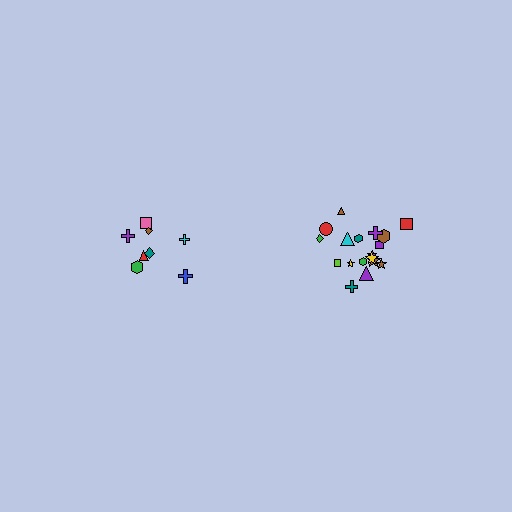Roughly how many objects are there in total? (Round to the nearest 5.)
Roughly 25 objects in total.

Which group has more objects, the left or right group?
The right group.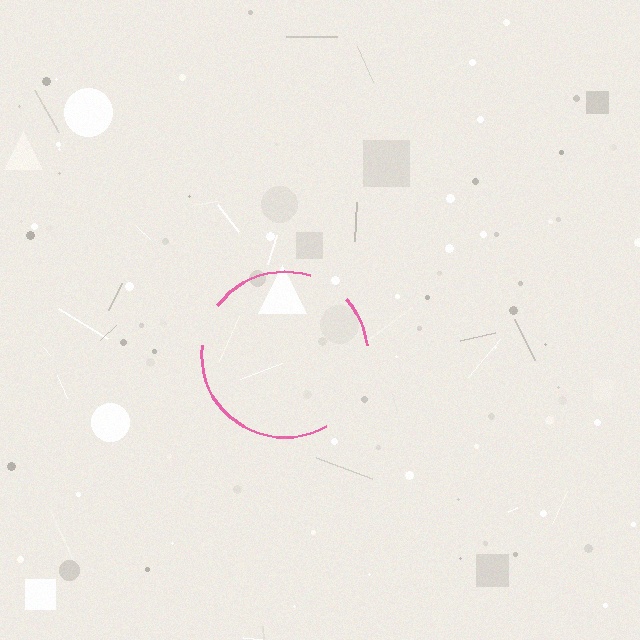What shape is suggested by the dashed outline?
The dashed outline suggests a circle.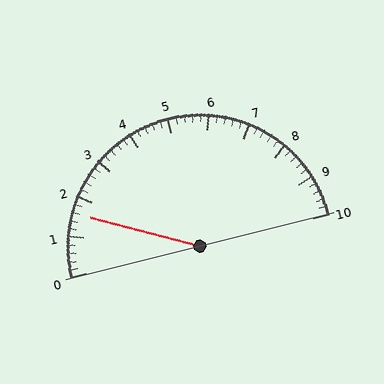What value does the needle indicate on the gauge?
The needle indicates approximately 1.6.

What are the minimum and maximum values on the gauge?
The gauge ranges from 0 to 10.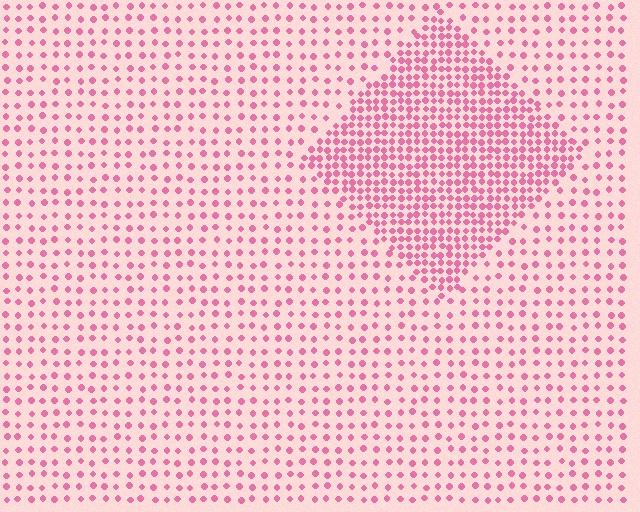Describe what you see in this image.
The image contains small pink elements arranged at two different densities. A diamond-shaped region is visible where the elements are more densely packed than the surrounding area.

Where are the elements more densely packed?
The elements are more densely packed inside the diamond boundary.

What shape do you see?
I see a diamond.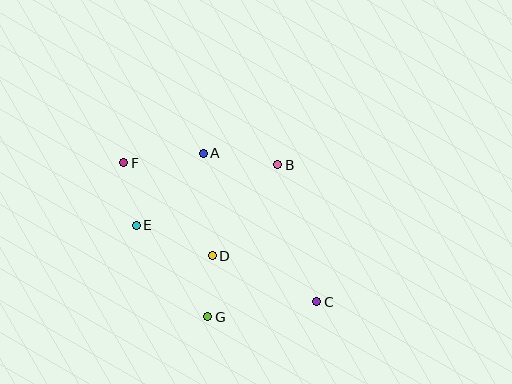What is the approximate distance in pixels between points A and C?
The distance between A and C is approximately 187 pixels.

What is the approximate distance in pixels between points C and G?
The distance between C and G is approximately 110 pixels.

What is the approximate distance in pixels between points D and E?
The distance between D and E is approximately 82 pixels.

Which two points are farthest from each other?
Points C and F are farthest from each other.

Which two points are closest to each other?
Points D and G are closest to each other.